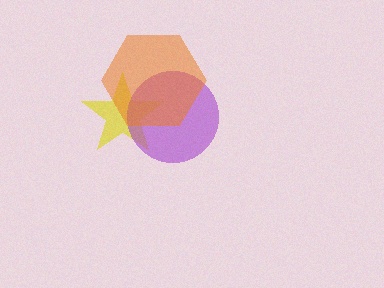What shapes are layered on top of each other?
The layered shapes are: a yellow star, a purple circle, an orange hexagon.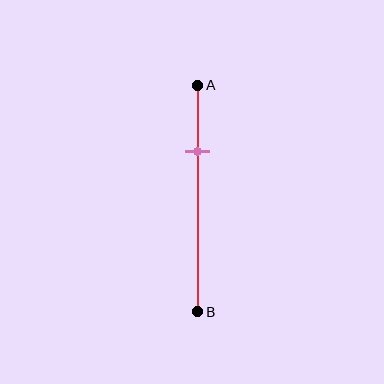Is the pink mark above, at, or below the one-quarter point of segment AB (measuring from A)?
The pink mark is below the one-quarter point of segment AB.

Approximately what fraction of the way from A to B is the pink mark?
The pink mark is approximately 30% of the way from A to B.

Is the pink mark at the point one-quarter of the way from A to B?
No, the mark is at about 30% from A, not at the 25% one-quarter point.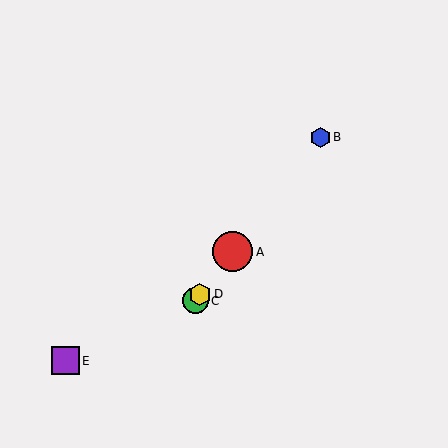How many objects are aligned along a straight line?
4 objects (A, B, C, D) are aligned along a straight line.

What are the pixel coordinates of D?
Object D is at (200, 294).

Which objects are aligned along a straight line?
Objects A, B, C, D are aligned along a straight line.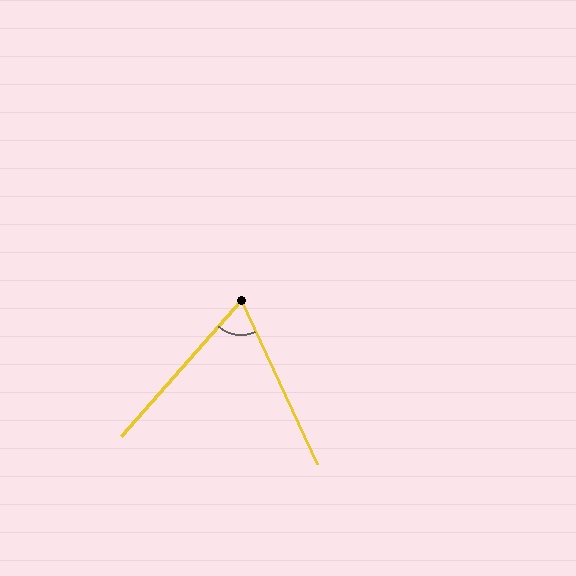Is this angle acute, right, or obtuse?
It is acute.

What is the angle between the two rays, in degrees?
Approximately 67 degrees.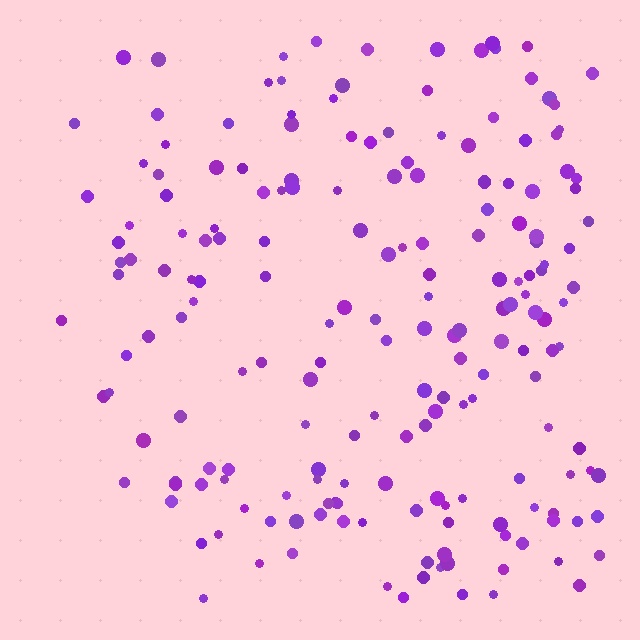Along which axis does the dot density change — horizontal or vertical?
Horizontal.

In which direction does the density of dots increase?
From left to right, with the right side densest.